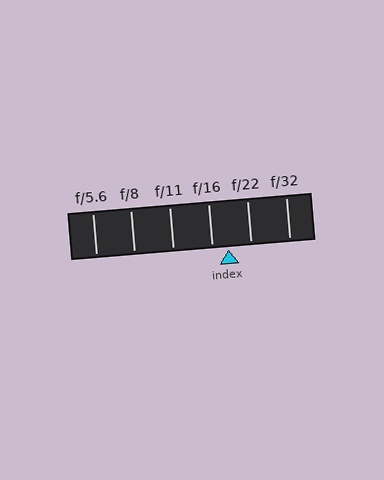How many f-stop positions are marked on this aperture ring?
There are 6 f-stop positions marked.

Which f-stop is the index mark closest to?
The index mark is closest to f/16.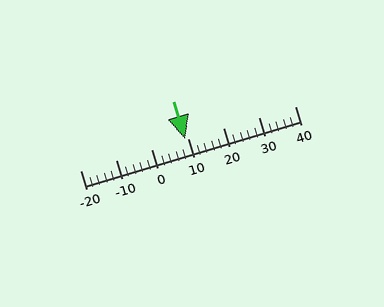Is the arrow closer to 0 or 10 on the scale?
The arrow is closer to 10.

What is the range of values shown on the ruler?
The ruler shows values from -20 to 40.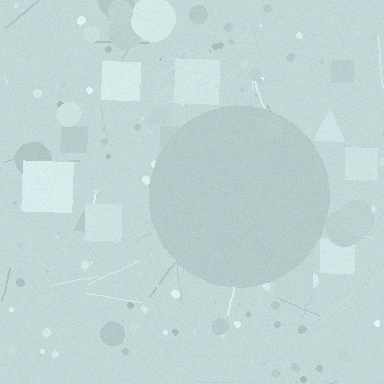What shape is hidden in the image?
A circle is hidden in the image.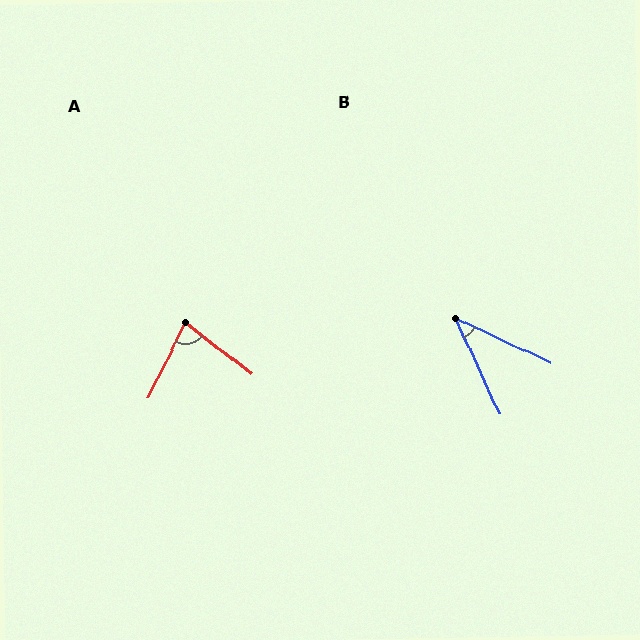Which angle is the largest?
A, at approximately 79 degrees.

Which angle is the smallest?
B, at approximately 40 degrees.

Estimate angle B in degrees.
Approximately 40 degrees.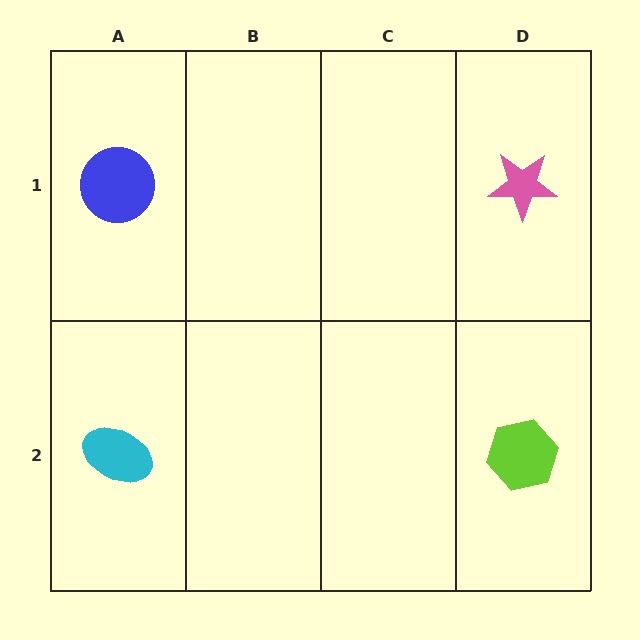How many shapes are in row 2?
2 shapes.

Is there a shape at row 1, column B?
No, that cell is empty.